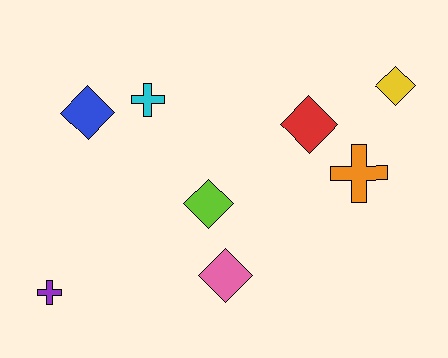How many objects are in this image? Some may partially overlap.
There are 8 objects.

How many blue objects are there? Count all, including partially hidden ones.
There is 1 blue object.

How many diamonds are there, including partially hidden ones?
There are 5 diamonds.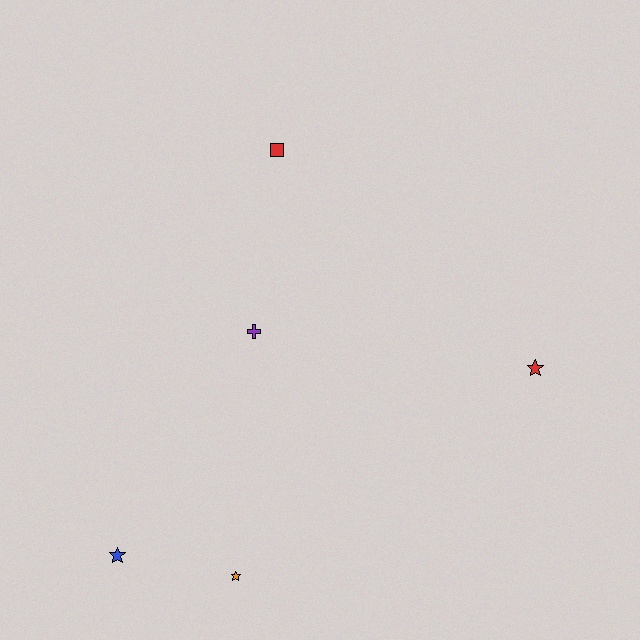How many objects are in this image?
There are 5 objects.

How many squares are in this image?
There is 1 square.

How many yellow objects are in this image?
There are no yellow objects.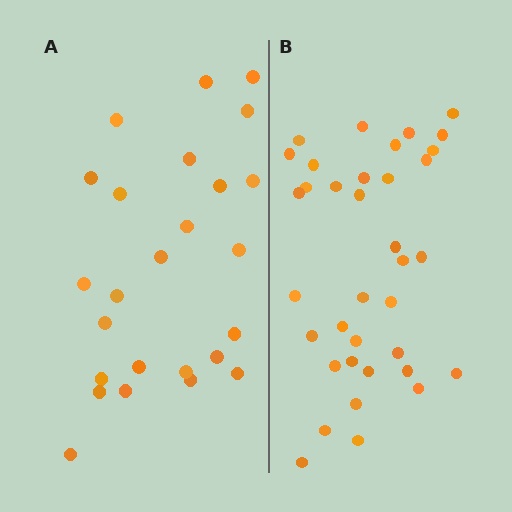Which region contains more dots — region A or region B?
Region B (the right region) has more dots.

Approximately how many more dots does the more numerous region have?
Region B has roughly 12 or so more dots than region A.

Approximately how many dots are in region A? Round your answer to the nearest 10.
About 20 dots. (The exact count is 25, which rounds to 20.)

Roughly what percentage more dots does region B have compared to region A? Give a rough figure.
About 45% more.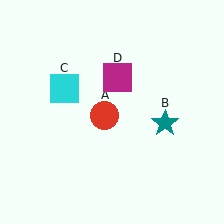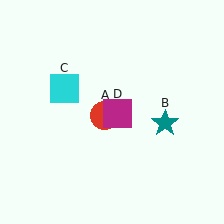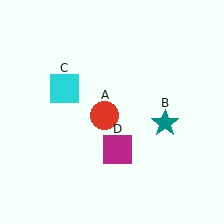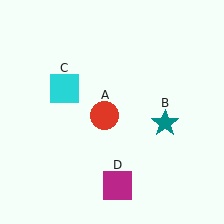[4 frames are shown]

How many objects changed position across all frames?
1 object changed position: magenta square (object D).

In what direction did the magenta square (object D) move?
The magenta square (object D) moved down.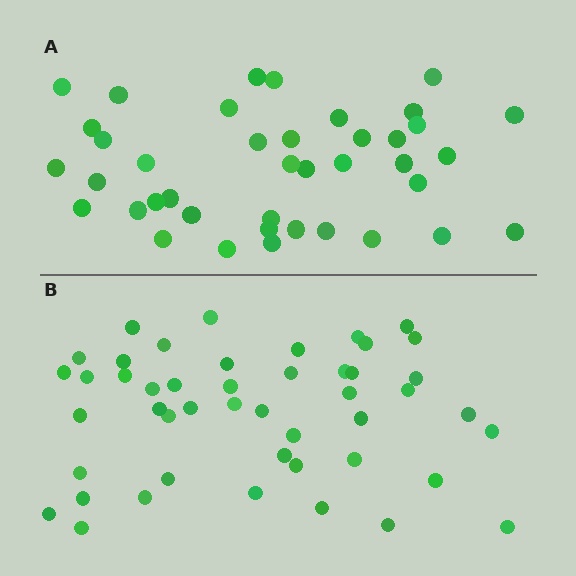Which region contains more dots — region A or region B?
Region B (the bottom region) has more dots.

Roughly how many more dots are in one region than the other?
Region B has roughly 8 or so more dots than region A.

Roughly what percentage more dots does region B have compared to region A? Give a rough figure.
About 20% more.